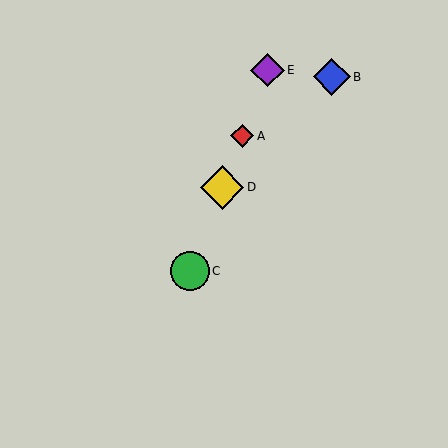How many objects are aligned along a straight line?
4 objects (A, C, D, E) are aligned along a straight line.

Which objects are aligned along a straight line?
Objects A, C, D, E are aligned along a straight line.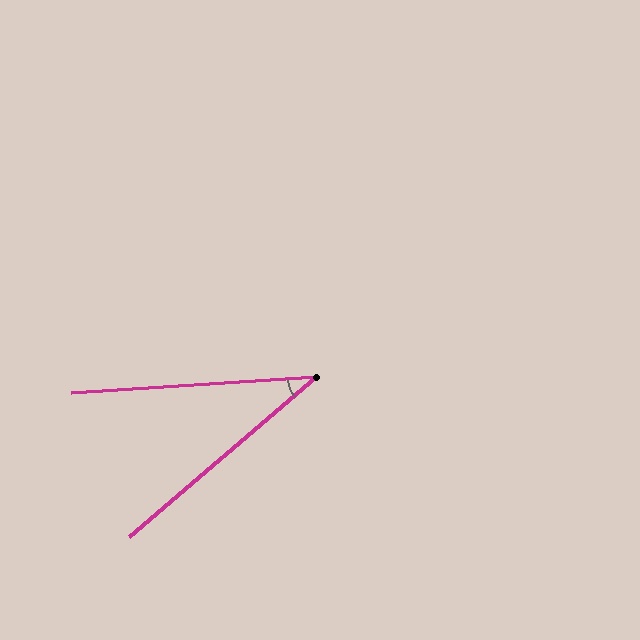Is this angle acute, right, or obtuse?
It is acute.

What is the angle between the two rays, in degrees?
Approximately 37 degrees.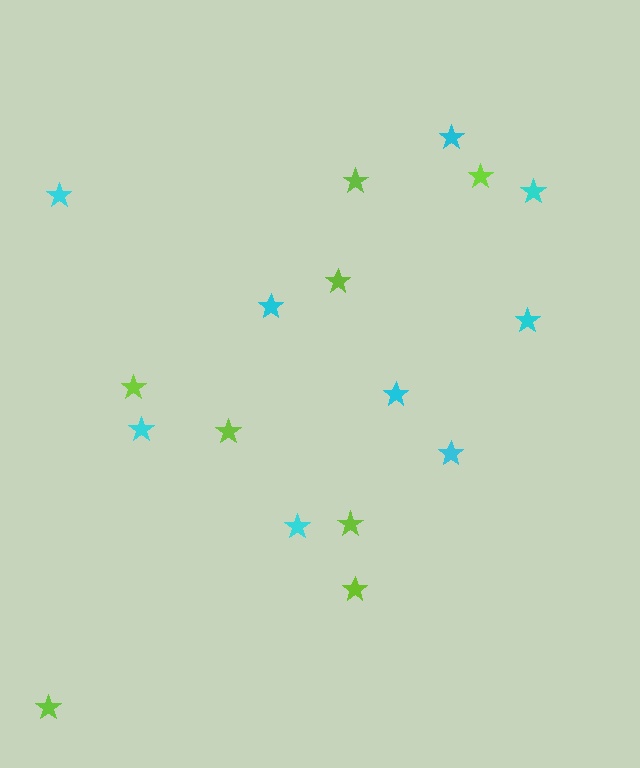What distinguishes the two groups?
There are 2 groups: one group of cyan stars (9) and one group of lime stars (8).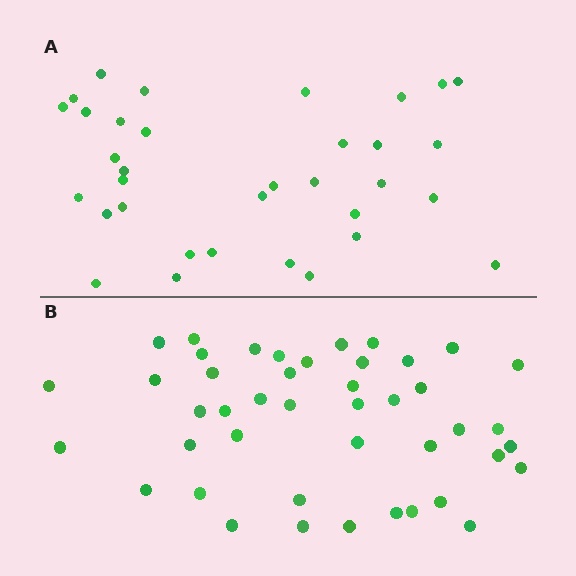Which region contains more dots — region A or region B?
Region B (the bottom region) has more dots.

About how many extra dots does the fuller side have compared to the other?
Region B has roughly 10 or so more dots than region A.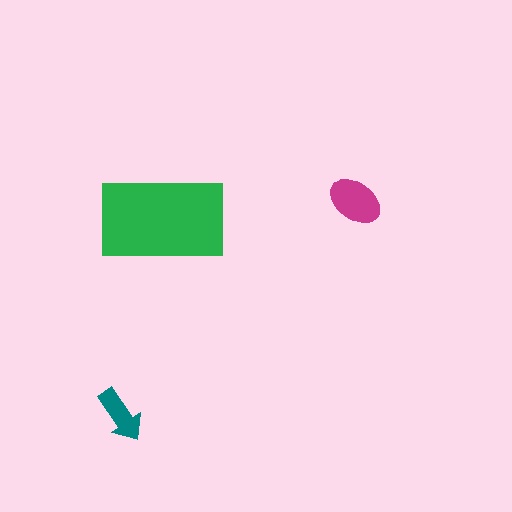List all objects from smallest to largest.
The teal arrow, the magenta ellipse, the green rectangle.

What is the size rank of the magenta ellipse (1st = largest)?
2nd.